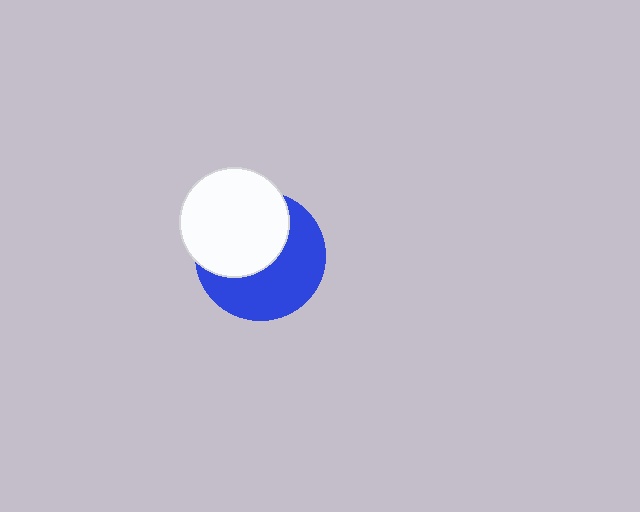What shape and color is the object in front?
The object in front is a white circle.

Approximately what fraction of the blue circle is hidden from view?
Roughly 47% of the blue circle is hidden behind the white circle.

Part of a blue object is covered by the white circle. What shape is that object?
It is a circle.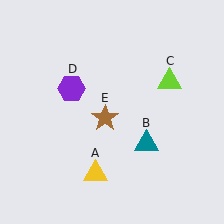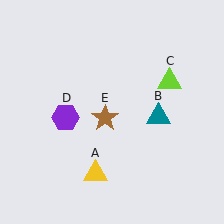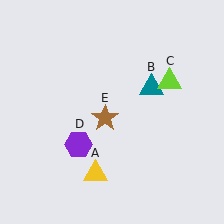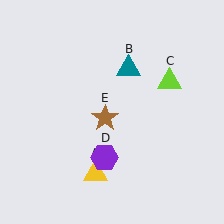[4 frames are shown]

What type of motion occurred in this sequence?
The teal triangle (object B), purple hexagon (object D) rotated counterclockwise around the center of the scene.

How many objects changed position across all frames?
2 objects changed position: teal triangle (object B), purple hexagon (object D).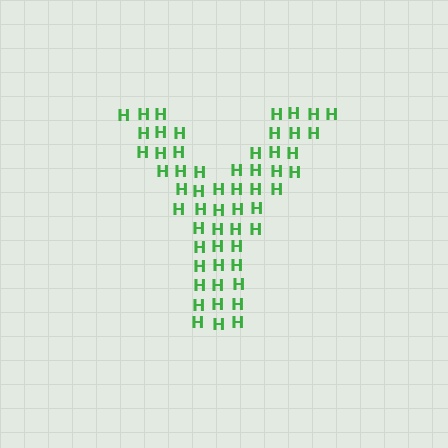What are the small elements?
The small elements are letter H's.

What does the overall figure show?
The overall figure shows the letter Y.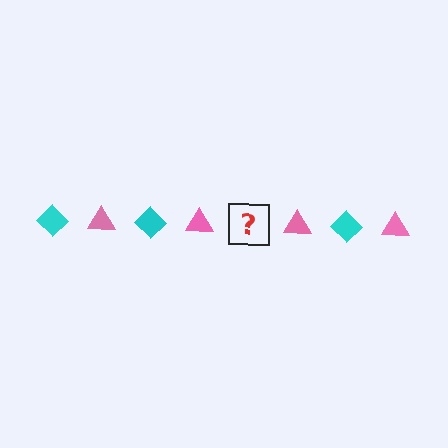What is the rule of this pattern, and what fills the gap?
The rule is that the pattern alternates between cyan diamond and pink triangle. The gap should be filled with a cyan diamond.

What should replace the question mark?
The question mark should be replaced with a cyan diamond.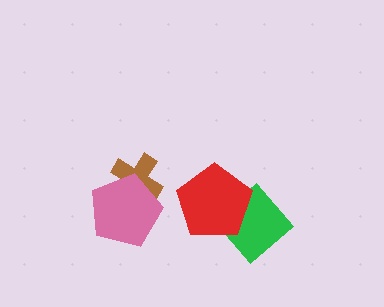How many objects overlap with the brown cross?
1 object overlaps with the brown cross.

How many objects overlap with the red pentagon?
1 object overlaps with the red pentagon.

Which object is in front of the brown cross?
The pink pentagon is in front of the brown cross.